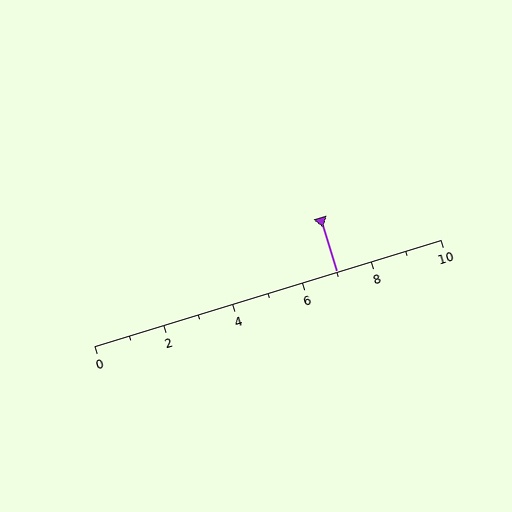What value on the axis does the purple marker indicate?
The marker indicates approximately 7.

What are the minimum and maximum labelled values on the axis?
The axis runs from 0 to 10.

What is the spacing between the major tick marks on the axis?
The major ticks are spaced 2 apart.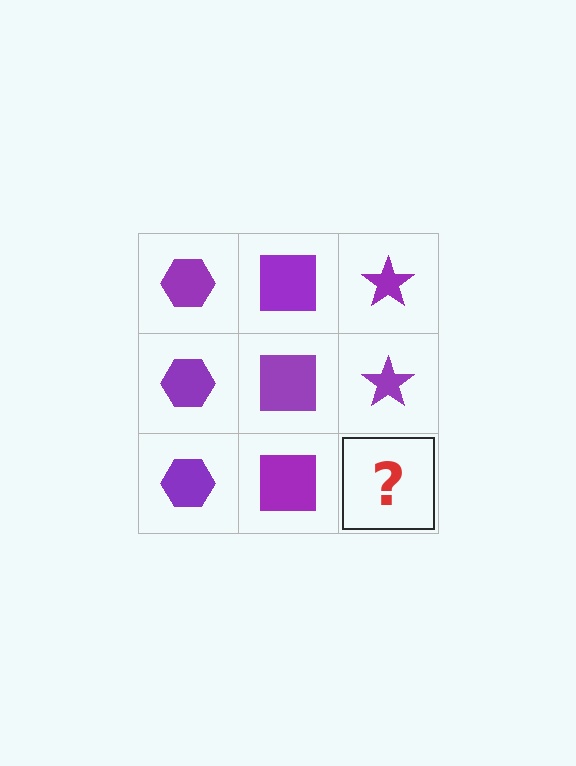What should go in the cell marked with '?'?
The missing cell should contain a purple star.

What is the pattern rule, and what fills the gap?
The rule is that each column has a consistent shape. The gap should be filled with a purple star.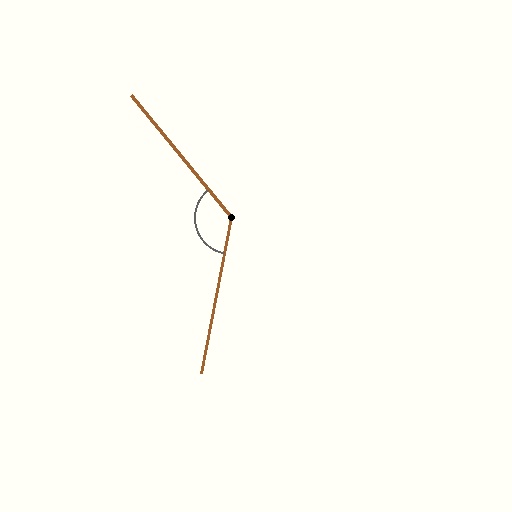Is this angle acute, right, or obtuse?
It is obtuse.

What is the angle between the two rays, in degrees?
Approximately 130 degrees.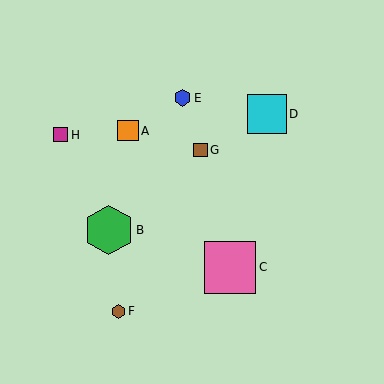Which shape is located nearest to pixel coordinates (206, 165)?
The brown square (labeled G) at (200, 150) is nearest to that location.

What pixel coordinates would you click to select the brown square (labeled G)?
Click at (200, 150) to select the brown square G.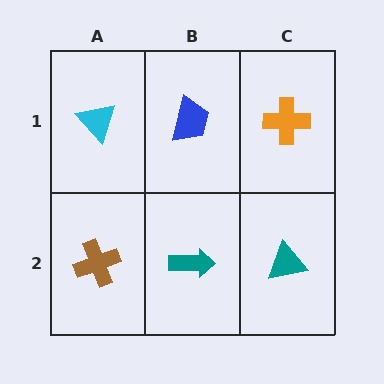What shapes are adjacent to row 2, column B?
A blue trapezoid (row 1, column B), a brown cross (row 2, column A), a teal triangle (row 2, column C).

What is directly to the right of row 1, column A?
A blue trapezoid.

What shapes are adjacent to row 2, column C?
An orange cross (row 1, column C), a teal arrow (row 2, column B).